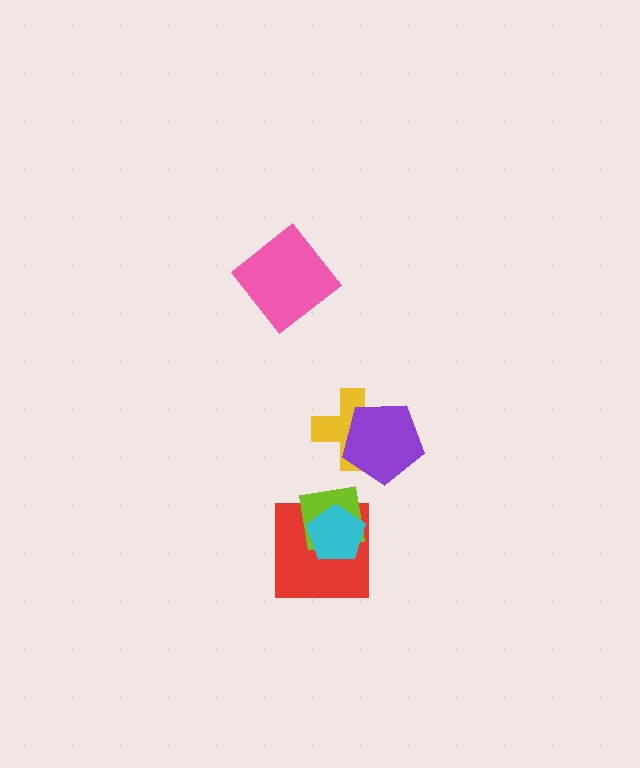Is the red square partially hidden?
Yes, it is partially covered by another shape.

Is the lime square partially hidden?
Yes, it is partially covered by another shape.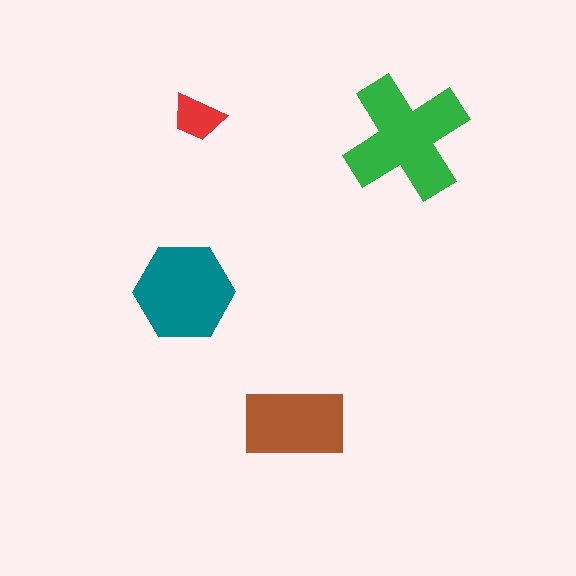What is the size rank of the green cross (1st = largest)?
1st.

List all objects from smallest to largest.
The red trapezoid, the brown rectangle, the teal hexagon, the green cross.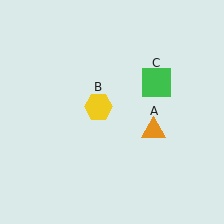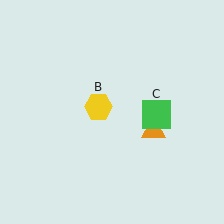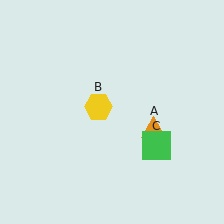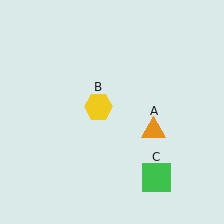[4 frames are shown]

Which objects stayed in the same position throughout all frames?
Orange triangle (object A) and yellow hexagon (object B) remained stationary.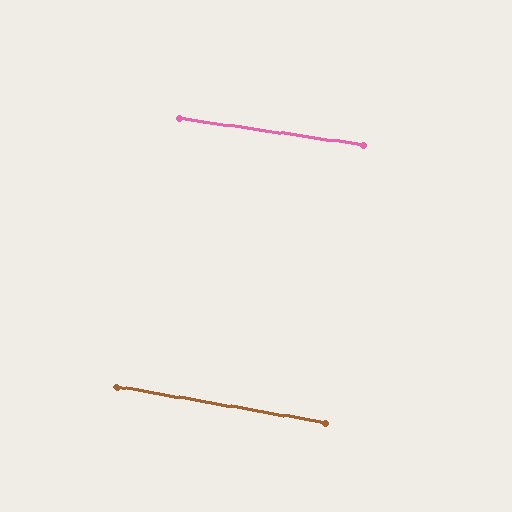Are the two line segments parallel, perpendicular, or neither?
Parallel — their directions differ by only 1.4°.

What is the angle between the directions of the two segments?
Approximately 1 degree.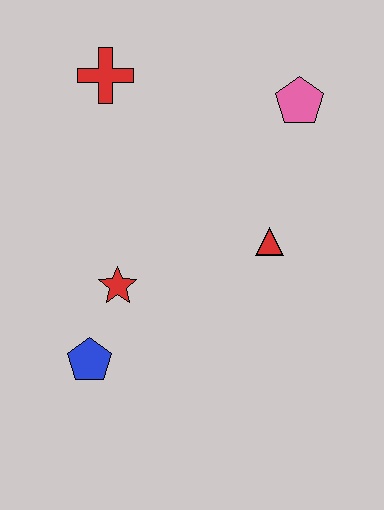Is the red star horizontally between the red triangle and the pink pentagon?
No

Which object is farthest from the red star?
The pink pentagon is farthest from the red star.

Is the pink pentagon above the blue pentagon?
Yes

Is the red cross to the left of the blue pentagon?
No